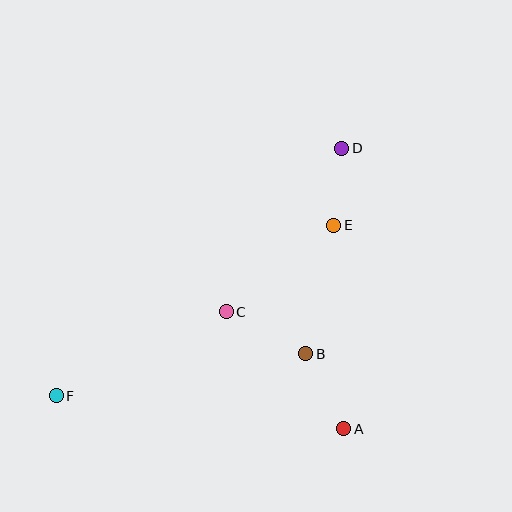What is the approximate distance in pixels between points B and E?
The distance between B and E is approximately 131 pixels.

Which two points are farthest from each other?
Points D and F are farthest from each other.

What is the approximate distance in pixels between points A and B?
The distance between A and B is approximately 84 pixels.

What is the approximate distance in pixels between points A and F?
The distance between A and F is approximately 289 pixels.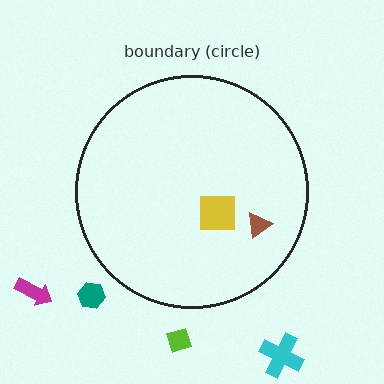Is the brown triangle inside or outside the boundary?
Inside.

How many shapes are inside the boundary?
2 inside, 4 outside.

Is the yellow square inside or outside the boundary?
Inside.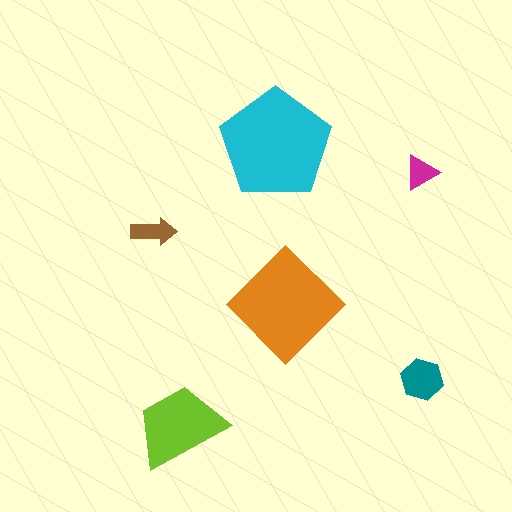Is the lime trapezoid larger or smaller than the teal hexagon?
Larger.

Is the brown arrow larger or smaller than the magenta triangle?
Larger.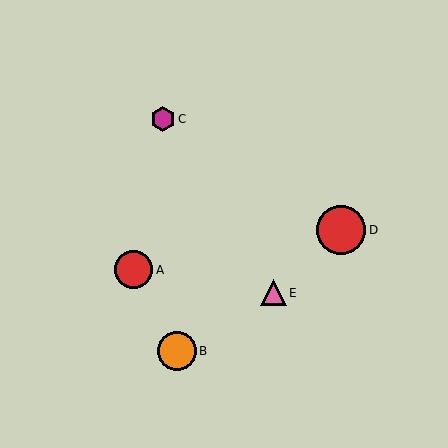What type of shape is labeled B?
Shape B is an orange circle.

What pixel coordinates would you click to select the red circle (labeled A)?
Click at (134, 270) to select the red circle A.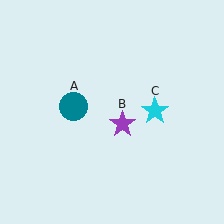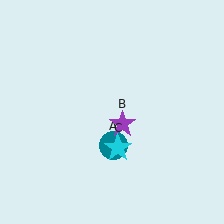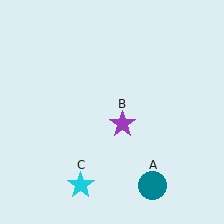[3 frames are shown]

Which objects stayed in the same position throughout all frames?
Purple star (object B) remained stationary.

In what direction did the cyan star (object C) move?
The cyan star (object C) moved down and to the left.